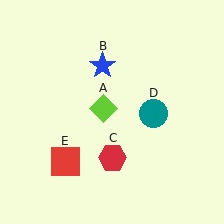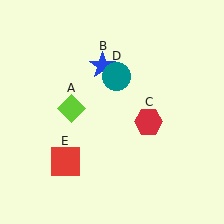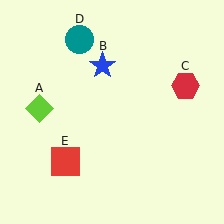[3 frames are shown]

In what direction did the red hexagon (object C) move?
The red hexagon (object C) moved up and to the right.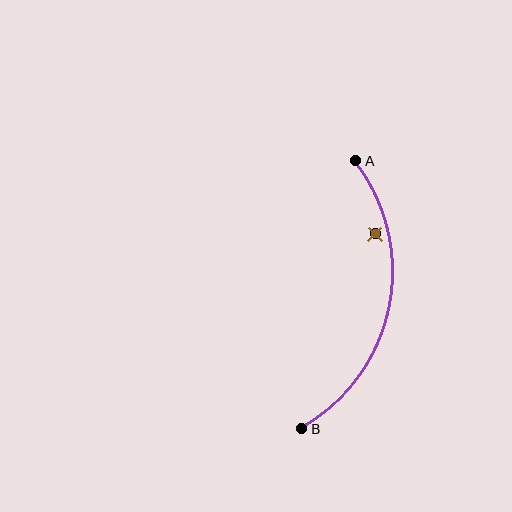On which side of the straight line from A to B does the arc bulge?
The arc bulges to the right of the straight line connecting A and B.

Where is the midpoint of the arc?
The arc midpoint is the point on the curve farthest from the straight line joining A and B. It sits to the right of that line.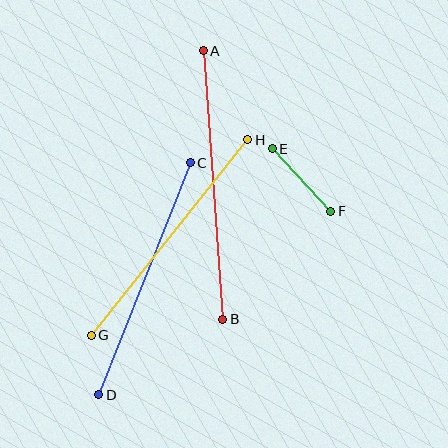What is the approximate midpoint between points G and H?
The midpoint is at approximately (169, 237) pixels.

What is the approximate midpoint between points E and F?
The midpoint is at approximately (301, 180) pixels.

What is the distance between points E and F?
The distance is approximately 85 pixels.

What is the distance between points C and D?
The distance is approximately 249 pixels.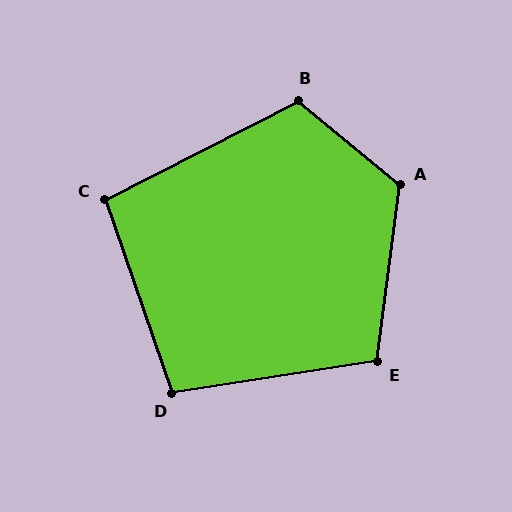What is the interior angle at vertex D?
Approximately 100 degrees (obtuse).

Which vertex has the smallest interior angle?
C, at approximately 98 degrees.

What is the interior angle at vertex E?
Approximately 106 degrees (obtuse).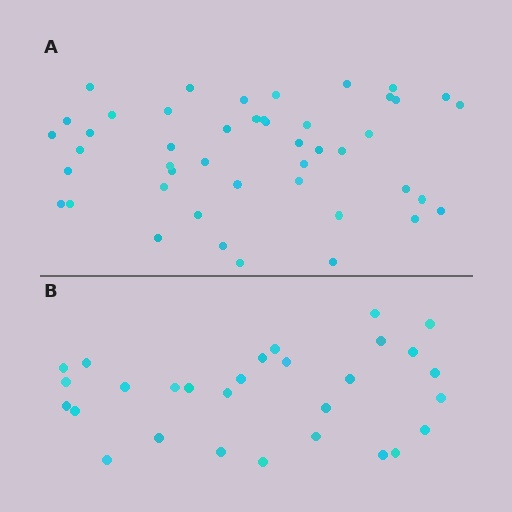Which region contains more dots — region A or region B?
Region A (the top region) has more dots.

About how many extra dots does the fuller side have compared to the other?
Region A has approximately 15 more dots than region B.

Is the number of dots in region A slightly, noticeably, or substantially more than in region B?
Region A has substantially more. The ratio is roughly 1.6 to 1.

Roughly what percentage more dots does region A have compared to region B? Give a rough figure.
About 60% more.